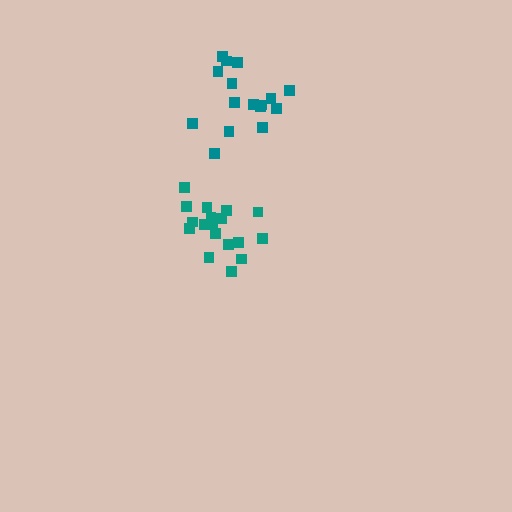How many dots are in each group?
Group 1: 16 dots, Group 2: 18 dots (34 total).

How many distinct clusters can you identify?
There are 2 distinct clusters.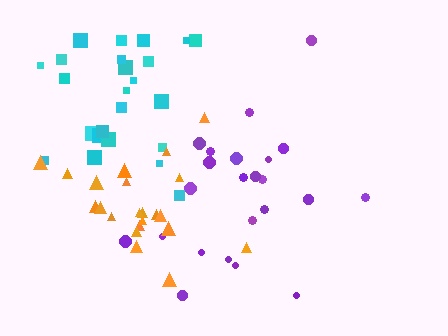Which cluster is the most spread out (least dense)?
Purple.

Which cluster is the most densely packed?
Orange.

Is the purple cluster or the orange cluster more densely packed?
Orange.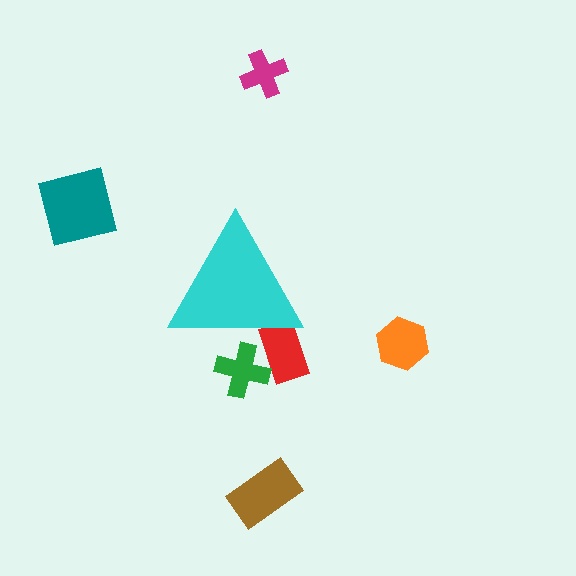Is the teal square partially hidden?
No, the teal square is fully visible.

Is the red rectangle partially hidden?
Yes, the red rectangle is partially hidden behind the cyan triangle.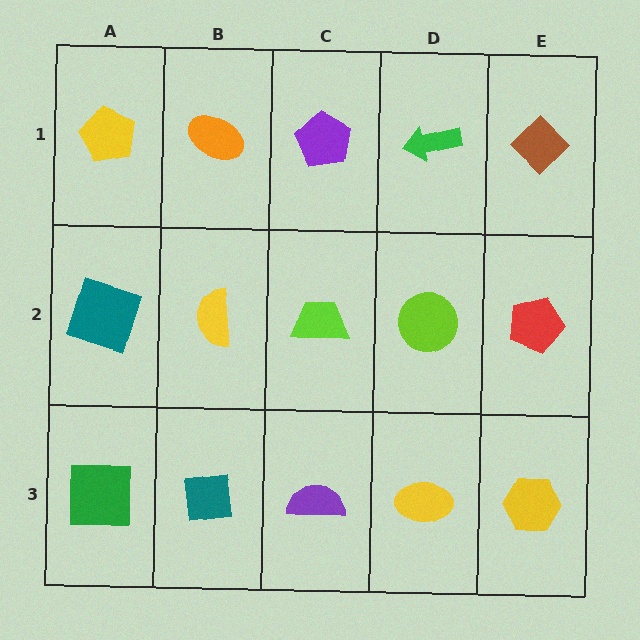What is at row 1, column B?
An orange ellipse.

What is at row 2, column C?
A lime trapezoid.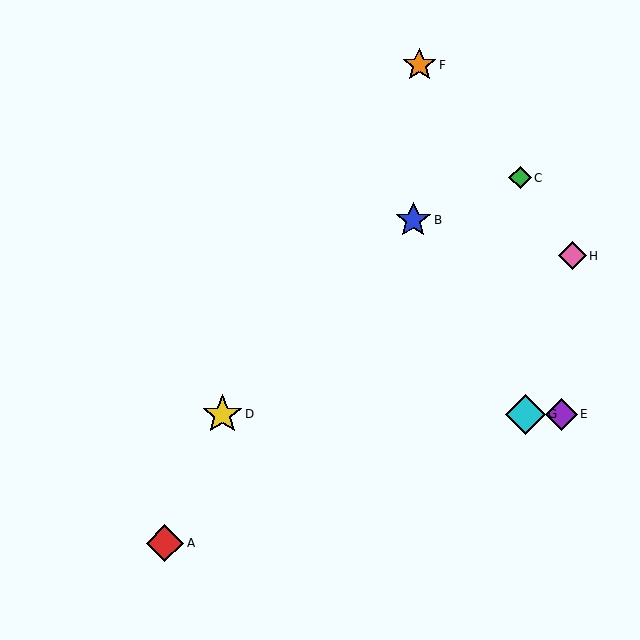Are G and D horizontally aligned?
Yes, both are at y≈414.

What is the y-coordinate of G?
Object G is at y≈414.